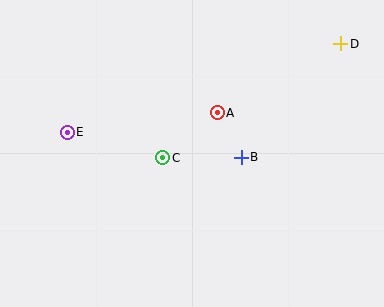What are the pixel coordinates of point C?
Point C is at (163, 158).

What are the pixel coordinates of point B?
Point B is at (241, 157).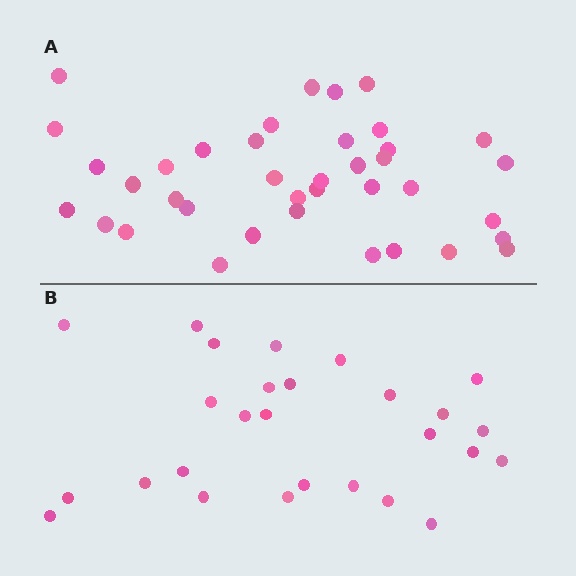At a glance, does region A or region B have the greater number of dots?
Region A (the top region) has more dots.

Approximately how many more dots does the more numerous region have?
Region A has roughly 12 or so more dots than region B.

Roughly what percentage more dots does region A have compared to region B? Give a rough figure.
About 40% more.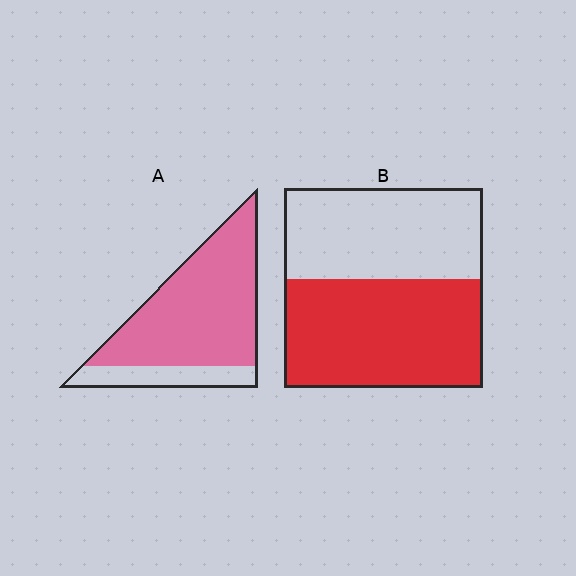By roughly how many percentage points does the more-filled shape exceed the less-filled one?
By roughly 25 percentage points (A over B).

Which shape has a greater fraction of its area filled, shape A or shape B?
Shape A.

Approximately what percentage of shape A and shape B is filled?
A is approximately 80% and B is approximately 55%.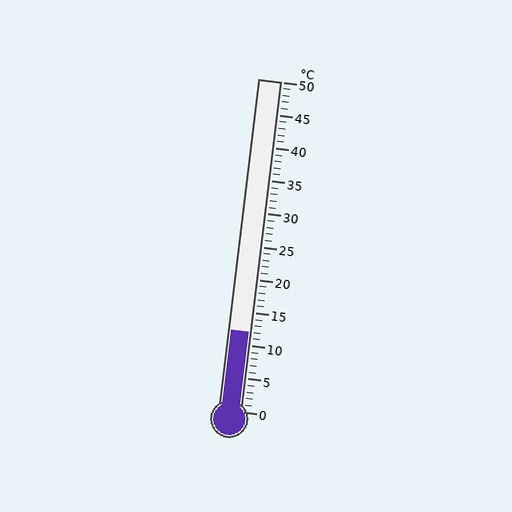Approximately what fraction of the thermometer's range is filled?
The thermometer is filled to approximately 25% of its range.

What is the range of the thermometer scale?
The thermometer scale ranges from 0°C to 50°C.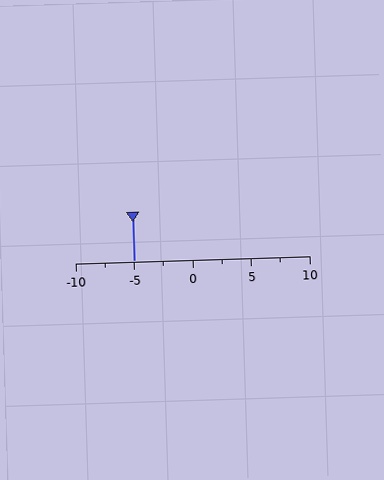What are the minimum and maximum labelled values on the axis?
The axis runs from -10 to 10.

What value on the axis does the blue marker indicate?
The marker indicates approximately -5.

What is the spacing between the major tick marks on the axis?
The major ticks are spaced 5 apart.